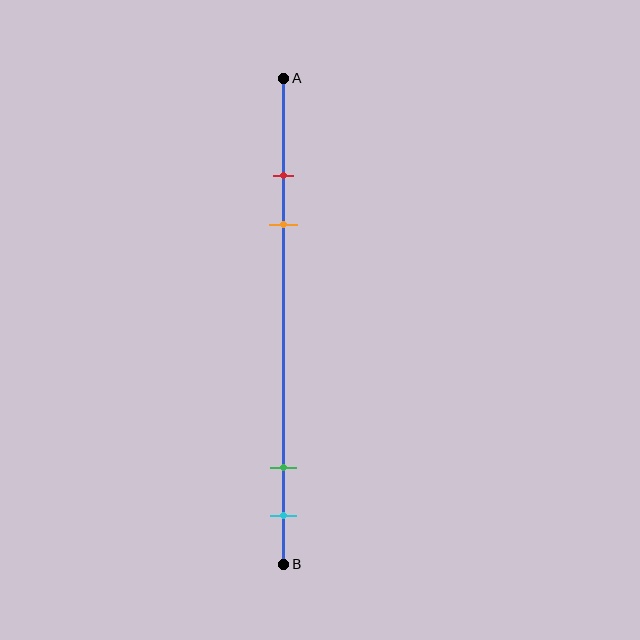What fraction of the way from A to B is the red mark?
The red mark is approximately 20% (0.2) of the way from A to B.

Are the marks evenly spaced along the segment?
No, the marks are not evenly spaced.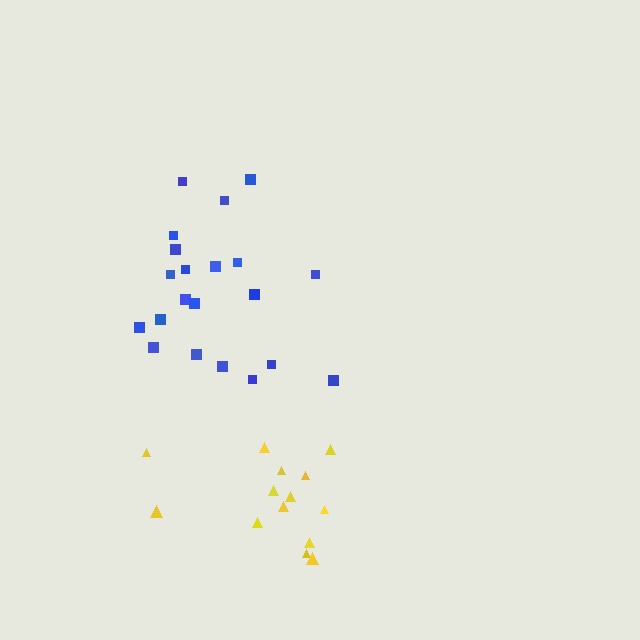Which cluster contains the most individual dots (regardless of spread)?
Blue (21).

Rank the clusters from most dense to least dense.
blue, yellow.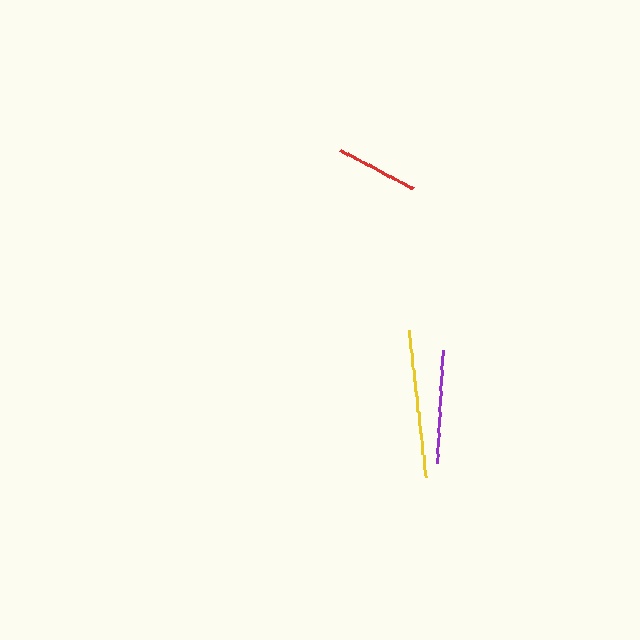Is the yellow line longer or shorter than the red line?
The yellow line is longer than the red line.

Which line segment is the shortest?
The red line is the shortest at approximately 82 pixels.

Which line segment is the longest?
The yellow line is the longest at approximately 148 pixels.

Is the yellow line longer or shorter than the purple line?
The yellow line is longer than the purple line.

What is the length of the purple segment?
The purple segment is approximately 112 pixels long.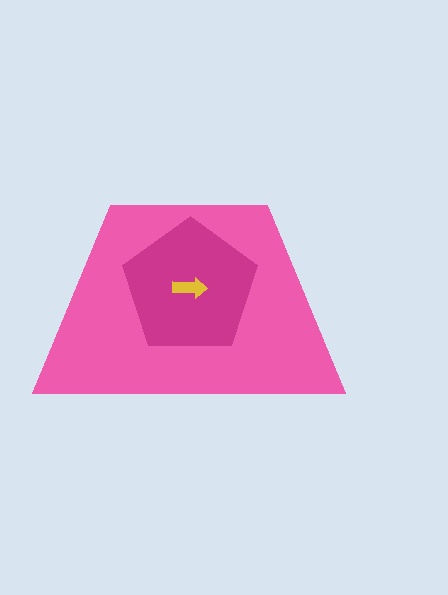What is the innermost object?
The yellow arrow.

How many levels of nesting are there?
3.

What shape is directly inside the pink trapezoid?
The magenta pentagon.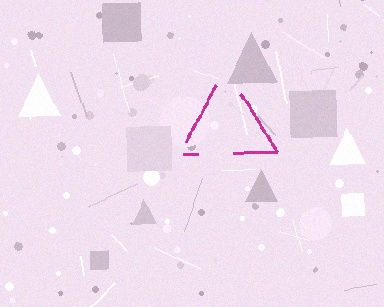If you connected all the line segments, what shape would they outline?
They would outline a triangle.